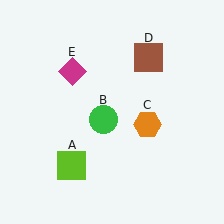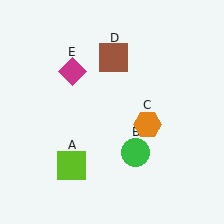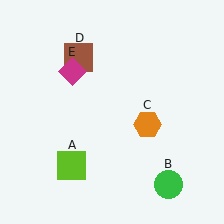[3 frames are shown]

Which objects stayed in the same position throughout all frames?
Lime square (object A) and orange hexagon (object C) and magenta diamond (object E) remained stationary.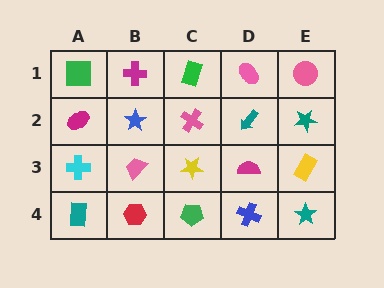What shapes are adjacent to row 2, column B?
A magenta cross (row 1, column B), a pink trapezoid (row 3, column B), a magenta ellipse (row 2, column A), a pink cross (row 2, column C).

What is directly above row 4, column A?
A cyan cross.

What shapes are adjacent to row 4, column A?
A cyan cross (row 3, column A), a red hexagon (row 4, column B).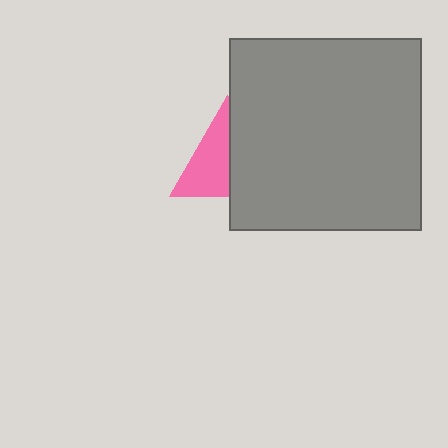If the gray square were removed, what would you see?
You would see the complete pink triangle.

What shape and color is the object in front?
The object in front is a gray square.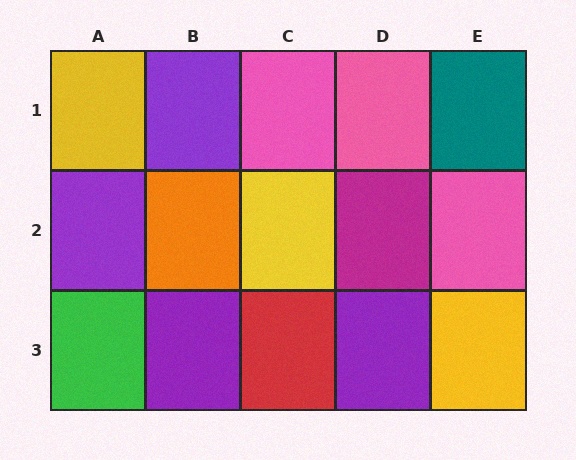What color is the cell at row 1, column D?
Pink.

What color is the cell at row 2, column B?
Orange.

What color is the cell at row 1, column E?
Teal.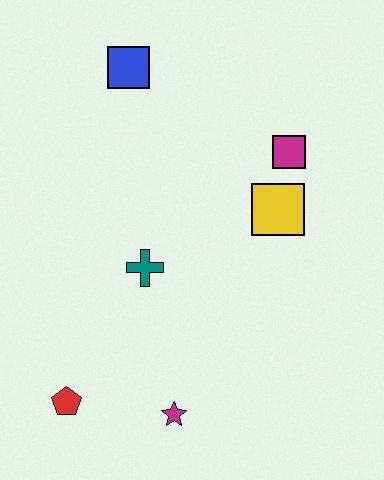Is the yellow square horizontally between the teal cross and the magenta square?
Yes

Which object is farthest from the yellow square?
The red pentagon is farthest from the yellow square.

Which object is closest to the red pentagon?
The magenta star is closest to the red pentagon.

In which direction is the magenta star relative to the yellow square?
The magenta star is below the yellow square.